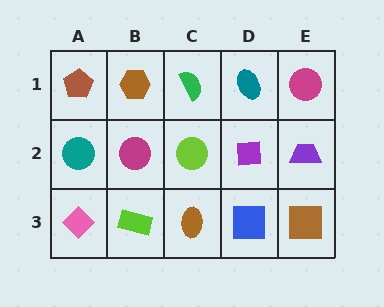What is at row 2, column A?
A teal circle.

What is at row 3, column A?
A pink diamond.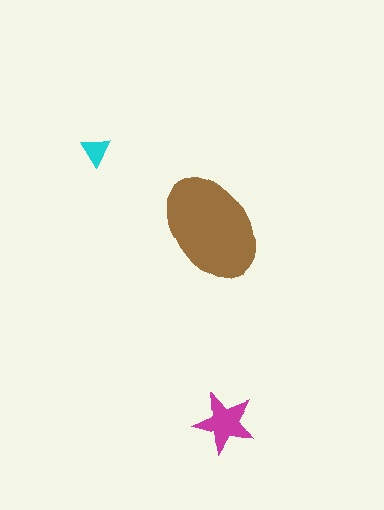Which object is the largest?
The brown ellipse.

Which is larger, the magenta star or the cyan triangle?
The magenta star.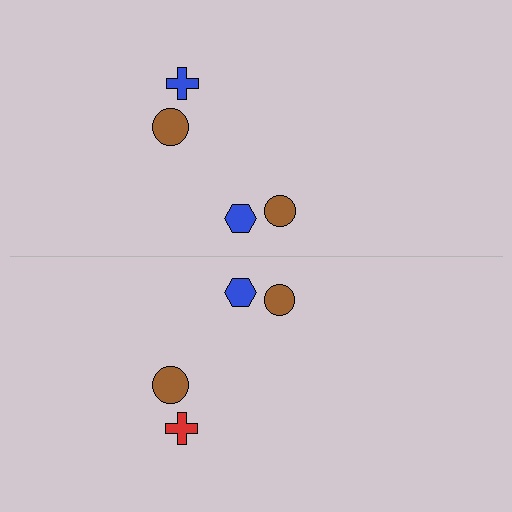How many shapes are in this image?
There are 8 shapes in this image.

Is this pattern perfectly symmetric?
No, the pattern is not perfectly symmetric. The red cross on the bottom side breaks the symmetry — its mirror counterpart is blue.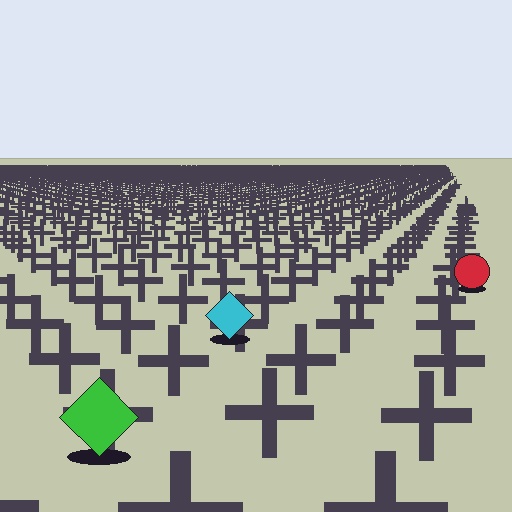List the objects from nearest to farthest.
From nearest to farthest: the green diamond, the cyan diamond, the red circle.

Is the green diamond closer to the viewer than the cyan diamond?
Yes. The green diamond is closer — you can tell from the texture gradient: the ground texture is coarser near it.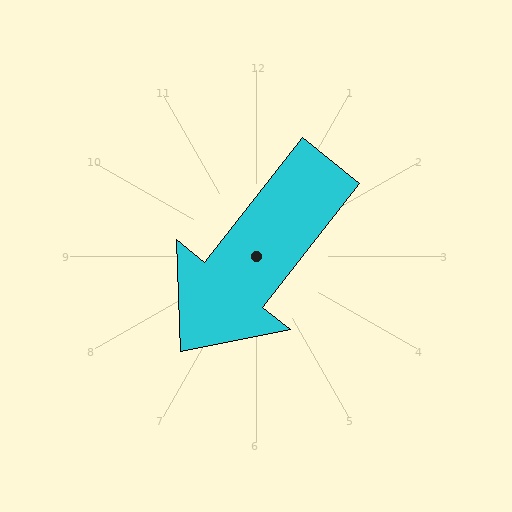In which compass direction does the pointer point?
Southwest.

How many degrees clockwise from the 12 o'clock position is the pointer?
Approximately 218 degrees.